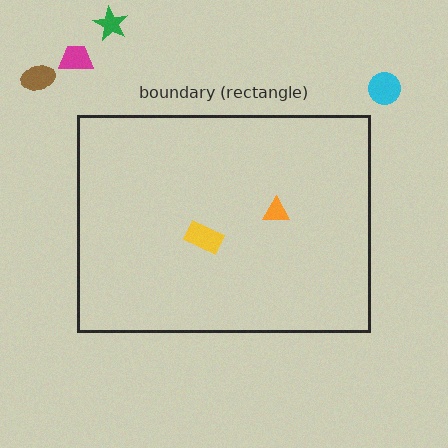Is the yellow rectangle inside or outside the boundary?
Inside.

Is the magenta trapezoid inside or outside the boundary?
Outside.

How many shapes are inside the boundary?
2 inside, 4 outside.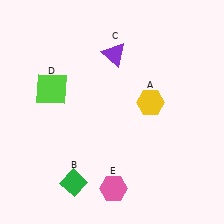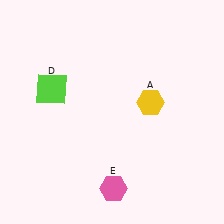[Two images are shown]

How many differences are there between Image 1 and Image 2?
There are 2 differences between the two images.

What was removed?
The green diamond (B), the purple triangle (C) were removed in Image 2.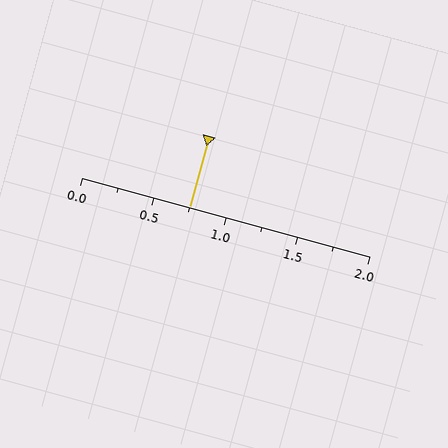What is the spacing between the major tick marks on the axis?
The major ticks are spaced 0.5 apart.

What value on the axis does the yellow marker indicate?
The marker indicates approximately 0.75.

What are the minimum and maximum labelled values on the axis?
The axis runs from 0.0 to 2.0.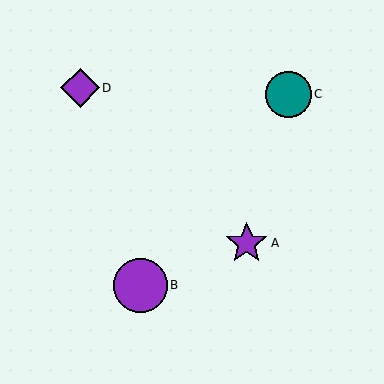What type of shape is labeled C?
Shape C is a teal circle.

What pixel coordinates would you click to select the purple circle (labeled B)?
Click at (140, 285) to select the purple circle B.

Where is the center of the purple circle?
The center of the purple circle is at (140, 285).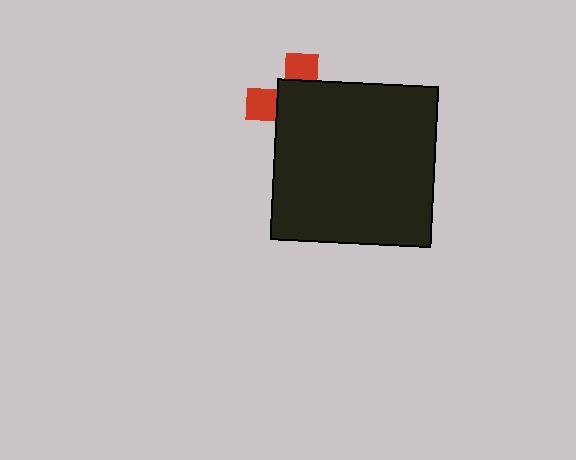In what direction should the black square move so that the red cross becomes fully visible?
The black square should move toward the lower-right. That is the shortest direction to clear the overlap and leave the red cross fully visible.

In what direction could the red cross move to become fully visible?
The red cross could move toward the upper-left. That would shift it out from behind the black square entirely.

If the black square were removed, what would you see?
You would see the complete red cross.